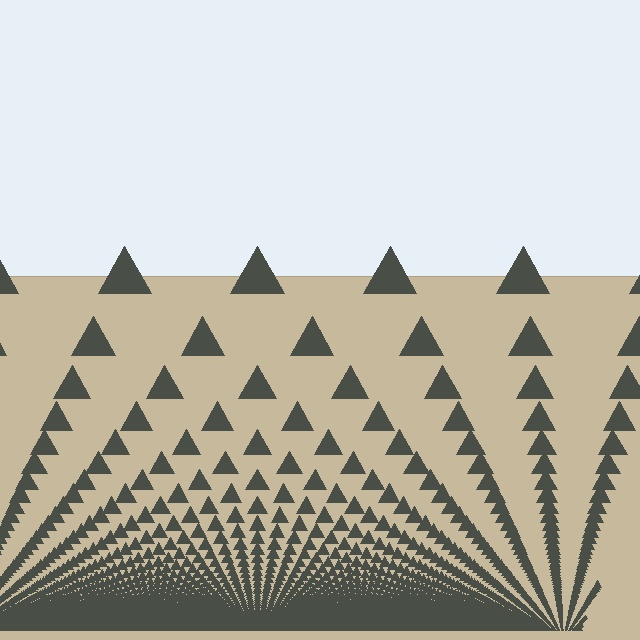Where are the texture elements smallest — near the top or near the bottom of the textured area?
Near the bottom.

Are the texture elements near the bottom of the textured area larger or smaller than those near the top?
Smaller. The gradient is inverted — elements near the bottom are smaller and denser.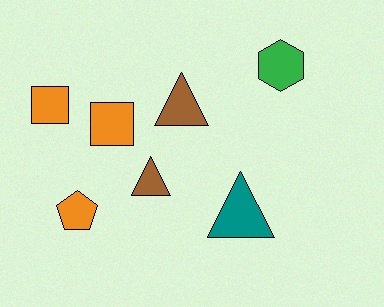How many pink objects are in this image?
There are no pink objects.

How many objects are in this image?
There are 7 objects.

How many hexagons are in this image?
There is 1 hexagon.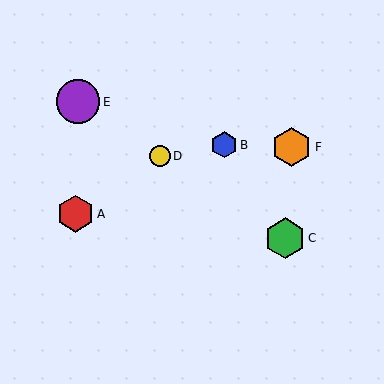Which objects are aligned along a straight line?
Objects C, D, E are aligned along a straight line.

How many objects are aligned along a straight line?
3 objects (C, D, E) are aligned along a straight line.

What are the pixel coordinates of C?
Object C is at (285, 238).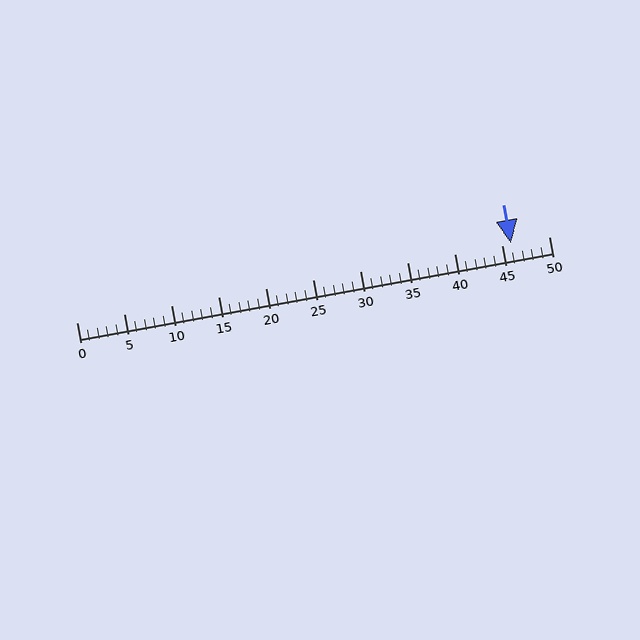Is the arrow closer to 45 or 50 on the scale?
The arrow is closer to 45.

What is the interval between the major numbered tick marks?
The major tick marks are spaced 5 units apart.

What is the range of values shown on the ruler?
The ruler shows values from 0 to 50.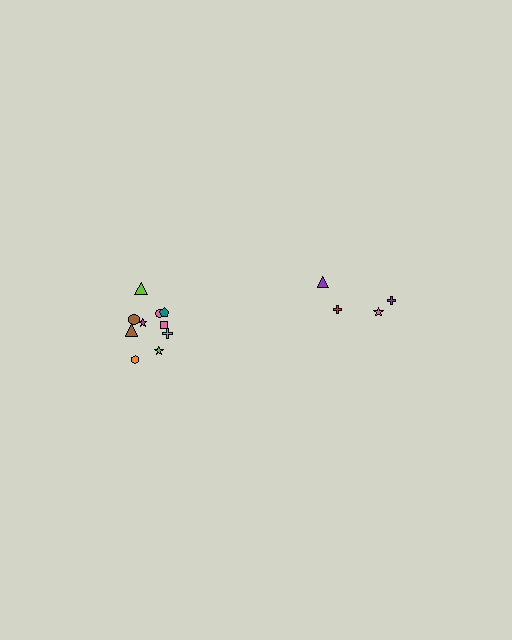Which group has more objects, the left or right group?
The left group.